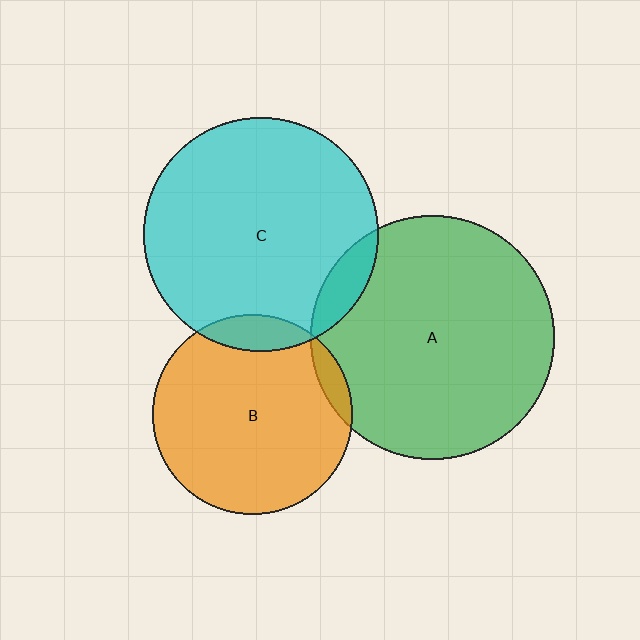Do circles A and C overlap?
Yes.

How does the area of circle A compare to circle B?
Approximately 1.5 times.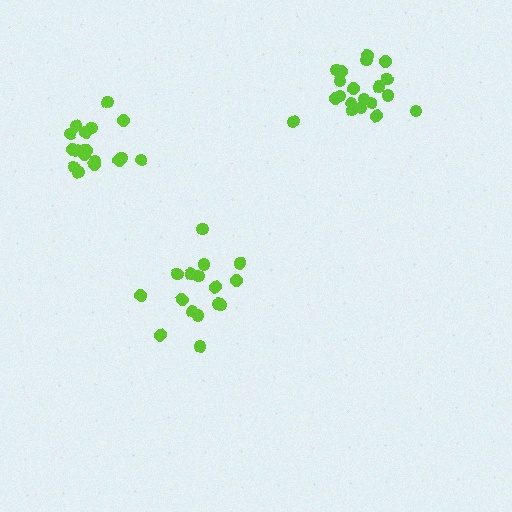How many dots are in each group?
Group 1: 16 dots, Group 2: 18 dots, Group 3: 20 dots (54 total).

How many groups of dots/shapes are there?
There are 3 groups.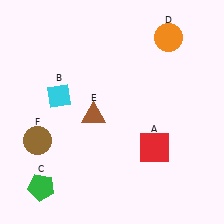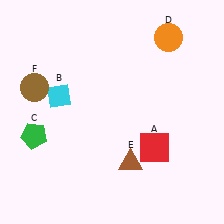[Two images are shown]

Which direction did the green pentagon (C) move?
The green pentagon (C) moved up.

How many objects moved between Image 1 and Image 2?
3 objects moved between the two images.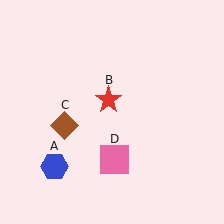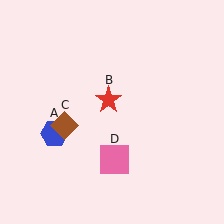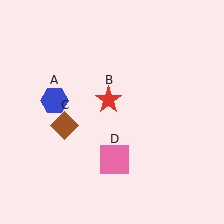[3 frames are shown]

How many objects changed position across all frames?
1 object changed position: blue hexagon (object A).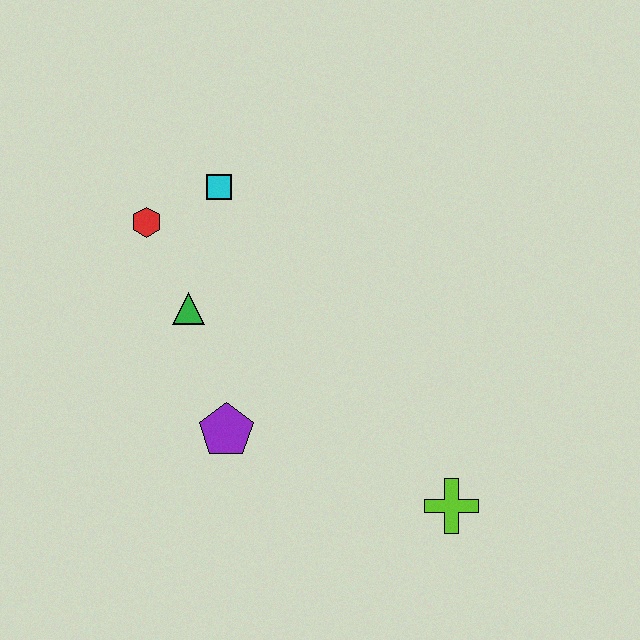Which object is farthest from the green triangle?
The lime cross is farthest from the green triangle.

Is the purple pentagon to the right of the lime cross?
No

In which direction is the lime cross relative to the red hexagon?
The lime cross is to the right of the red hexagon.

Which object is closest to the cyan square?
The red hexagon is closest to the cyan square.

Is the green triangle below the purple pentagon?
No